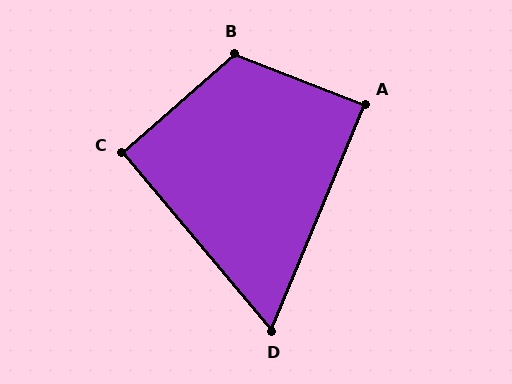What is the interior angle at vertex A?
Approximately 89 degrees (approximately right).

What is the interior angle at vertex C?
Approximately 91 degrees (approximately right).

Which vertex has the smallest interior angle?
D, at approximately 62 degrees.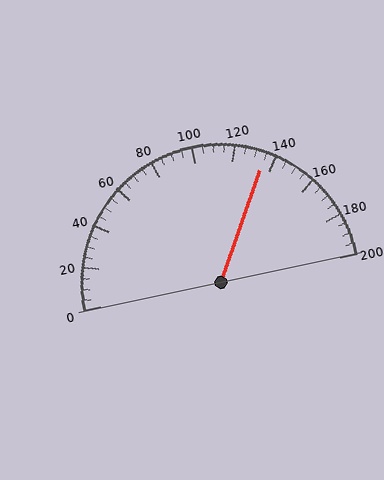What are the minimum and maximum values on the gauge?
The gauge ranges from 0 to 200.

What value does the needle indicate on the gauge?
The needle indicates approximately 135.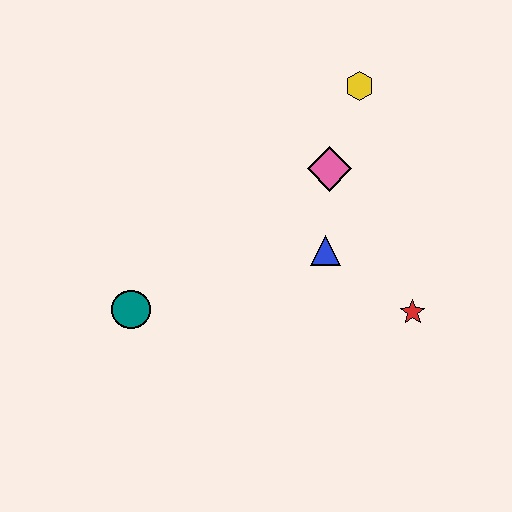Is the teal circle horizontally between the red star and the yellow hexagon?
No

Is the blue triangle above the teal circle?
Yes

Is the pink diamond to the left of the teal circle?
No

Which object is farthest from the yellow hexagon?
The teal circle is farthest from the yellow hexagon.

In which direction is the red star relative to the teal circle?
The red star is to the right of the teal circle.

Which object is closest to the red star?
The blue triangle is closest to the red star.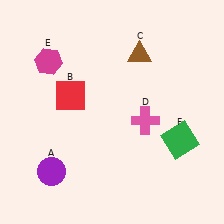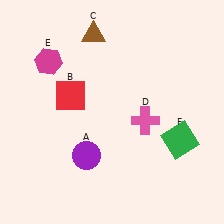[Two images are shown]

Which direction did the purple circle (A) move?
The purple circle (A) moved right.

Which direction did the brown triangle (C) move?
The brown triangle (C) moved left.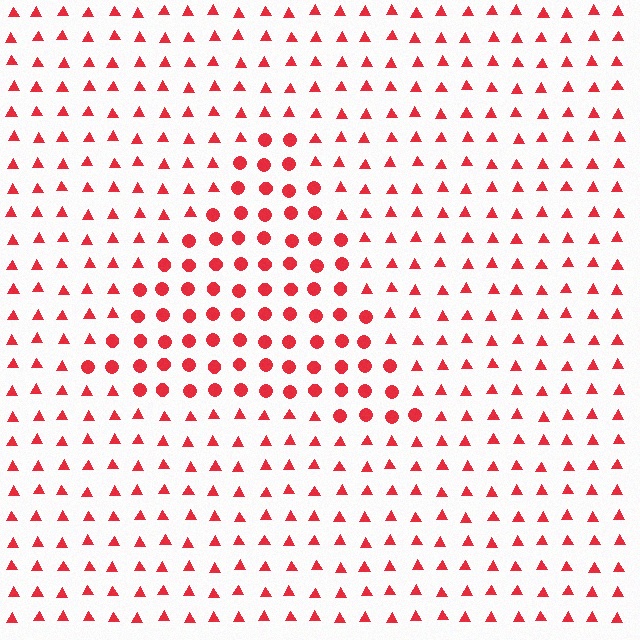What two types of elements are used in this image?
The image uses circles inside the triangle region and triangles outside it.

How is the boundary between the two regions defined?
The boundary is defined by a change in element shape: circles inside vs. triangles outside. All elements share the same color and spacing.